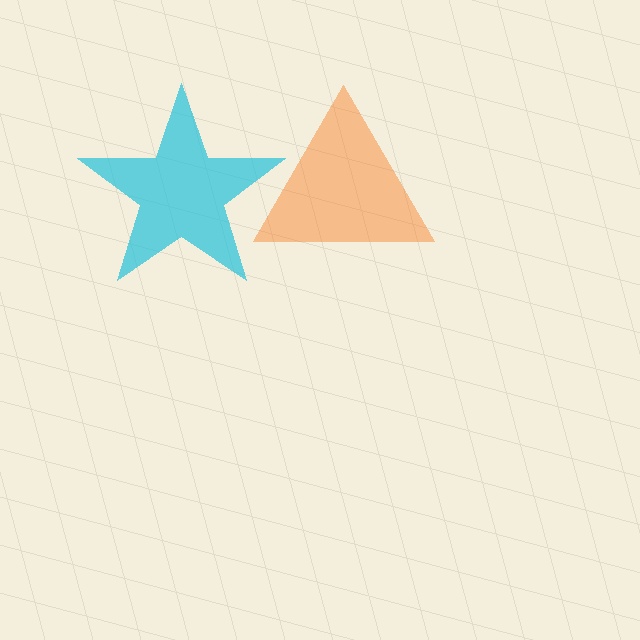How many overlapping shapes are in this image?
There are 2 overlapping shapes in the image.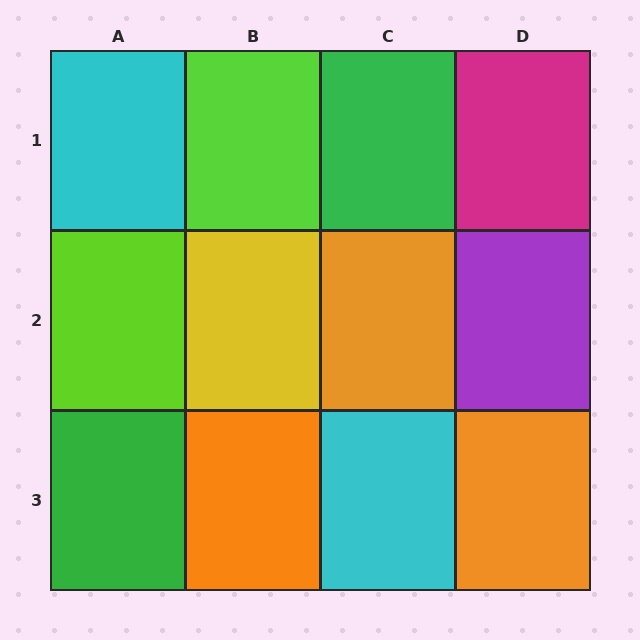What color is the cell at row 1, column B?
Lime.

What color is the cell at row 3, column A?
Green.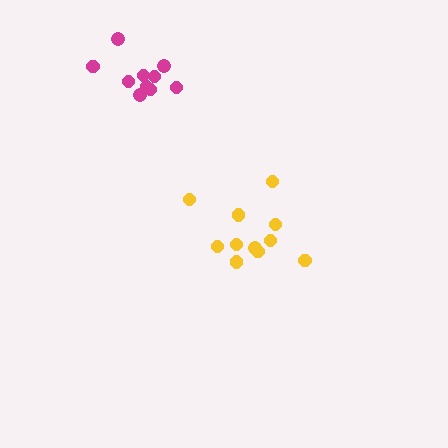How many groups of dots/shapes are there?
There are 2 groups.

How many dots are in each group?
Group 1: 11 dots, Group 2: 10 dots (21 total).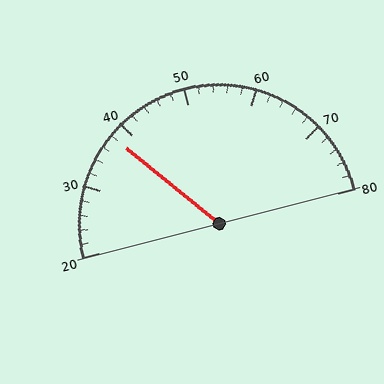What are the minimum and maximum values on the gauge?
The gauge ranges from 20 to 80.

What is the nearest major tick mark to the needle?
The nearest major tick mark is 40.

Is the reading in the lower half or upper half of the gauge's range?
The reading is in the lower half of the range (20 to 80).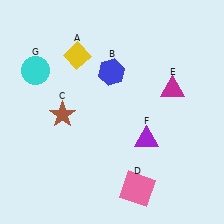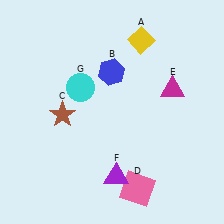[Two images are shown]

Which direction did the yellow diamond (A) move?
The yellow diamond (A) moved right.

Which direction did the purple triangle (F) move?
The purple triangle (F) moved down.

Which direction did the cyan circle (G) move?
The cyan circle (G) moved right.